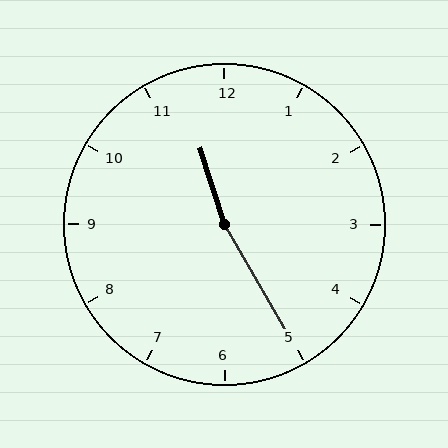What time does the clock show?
11:25.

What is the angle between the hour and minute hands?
Approximately 168 degrees.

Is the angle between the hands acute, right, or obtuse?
It is obtuse.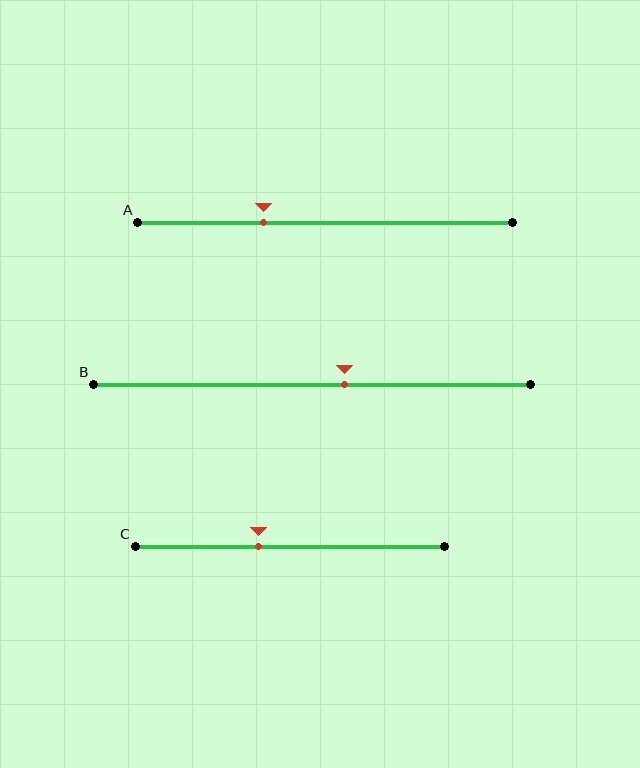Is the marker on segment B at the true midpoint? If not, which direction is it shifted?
No, the marker on segment B is shifted to the right by about 7% of the segment length.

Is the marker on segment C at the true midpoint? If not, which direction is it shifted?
No, the marker on segment C is shifted to the left by about 10% of the segment length.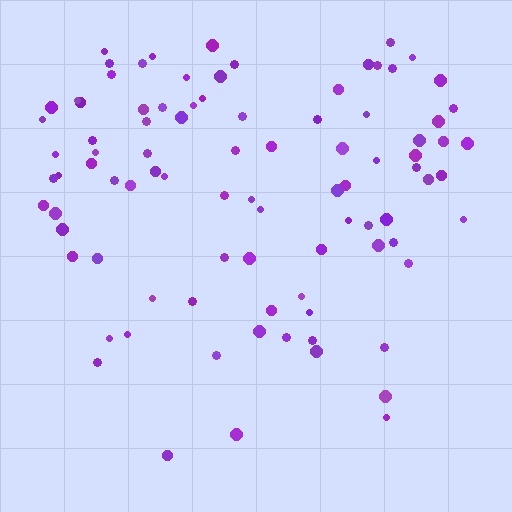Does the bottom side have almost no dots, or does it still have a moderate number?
Still a moderate number, just noticeably fewer than the top.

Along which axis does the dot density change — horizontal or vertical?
Vertical.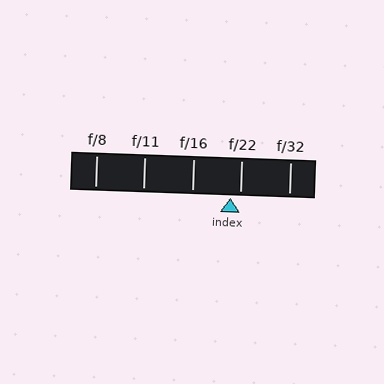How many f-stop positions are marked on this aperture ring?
There are 5 f-stop positions marked.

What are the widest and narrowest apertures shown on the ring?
The widest aperture shown is f/8 and the narrowest is f/32.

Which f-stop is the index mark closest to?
The index mark is closest to f/22.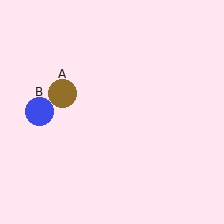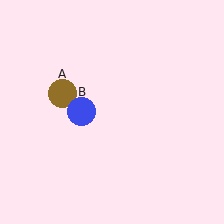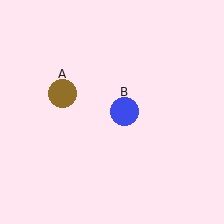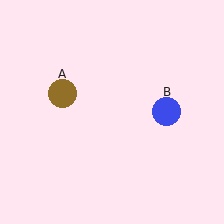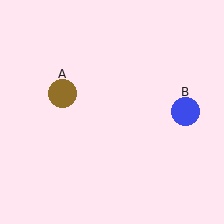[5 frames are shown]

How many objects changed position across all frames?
1 object changed position: blue circle (object B).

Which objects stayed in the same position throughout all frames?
Brown circle (object A) remained stationary.